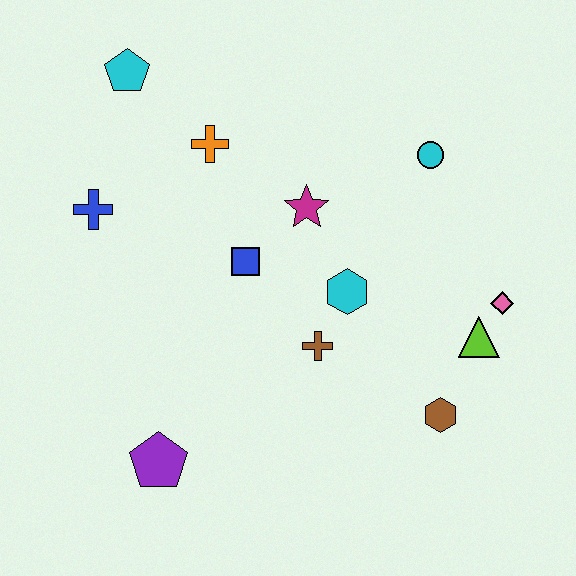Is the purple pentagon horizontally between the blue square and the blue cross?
Yes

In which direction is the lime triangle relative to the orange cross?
The lime triangle is to the right of the orange cross.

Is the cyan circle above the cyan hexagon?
Yes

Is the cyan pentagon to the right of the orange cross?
No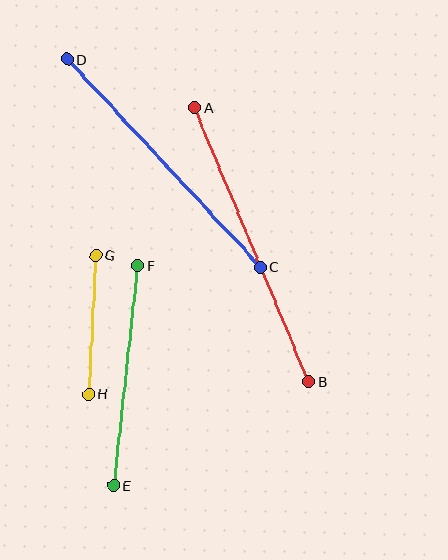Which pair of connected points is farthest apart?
Points A and B are farthest apart.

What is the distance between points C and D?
The distance is approximately 284 pixels.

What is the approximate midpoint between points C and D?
The midpoint is at approximately (164, 163) pixels.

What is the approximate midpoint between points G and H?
The midpoint is at approximately (92, 325) pixels.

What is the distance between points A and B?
The distance is approximately 297 pixels.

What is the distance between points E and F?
The distance is approximately 221 pixels.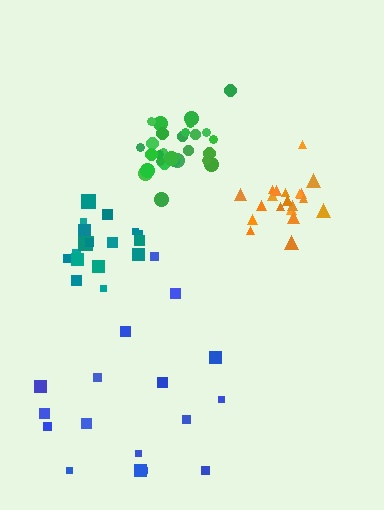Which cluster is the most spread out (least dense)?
Blue.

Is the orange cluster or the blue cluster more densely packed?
Orange.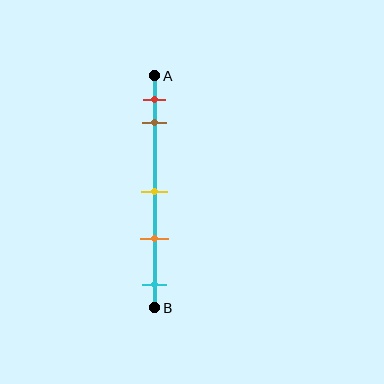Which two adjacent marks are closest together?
The red and brown marks are the closest adjacent pair.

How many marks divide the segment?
There are 5 marks dividing the segment.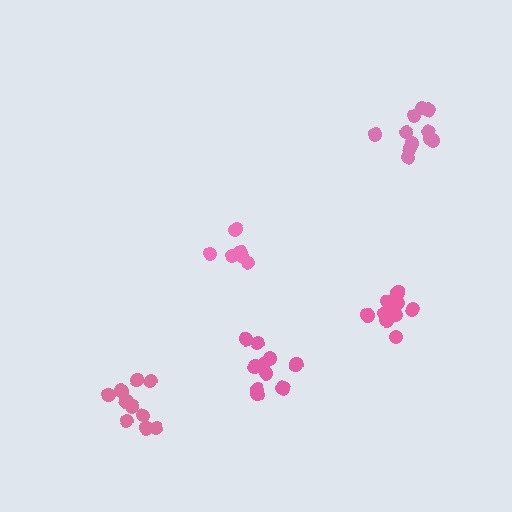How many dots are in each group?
Group 1: 10 dots, Group 2: 10 dots, Group 3: 12 dots, Group 4: 7 dots, Group 5: 11 dots (50 total).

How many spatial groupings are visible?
There are 5 spatial groupings.